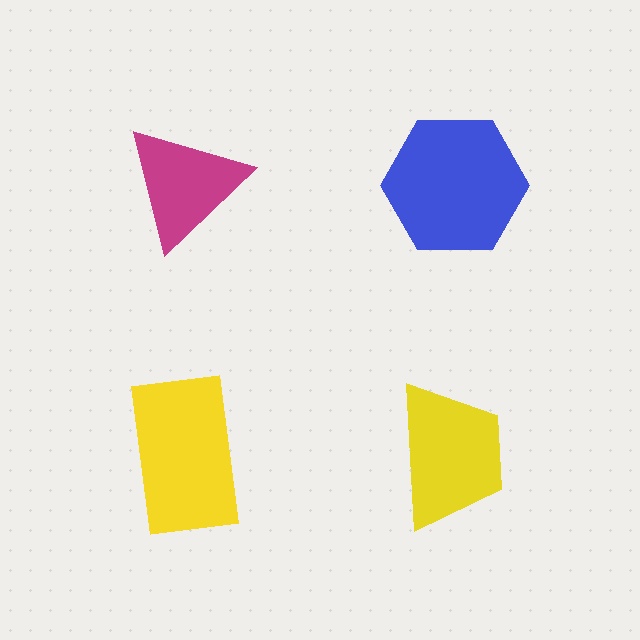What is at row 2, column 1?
A yellow rectangle.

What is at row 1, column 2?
A blue hexagon.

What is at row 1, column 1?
A magenta triangle.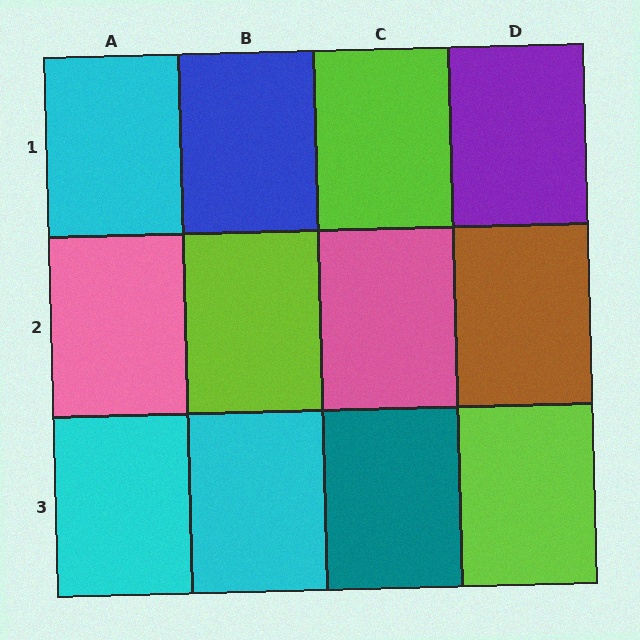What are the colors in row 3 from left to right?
Cyan, cyan, teal, lime.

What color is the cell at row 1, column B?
Blue.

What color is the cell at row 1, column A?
Cyan.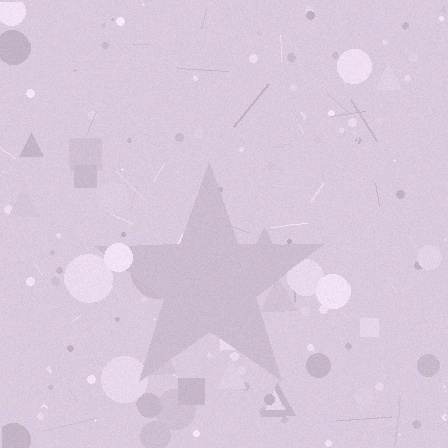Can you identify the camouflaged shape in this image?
The camouflaged shape is a star.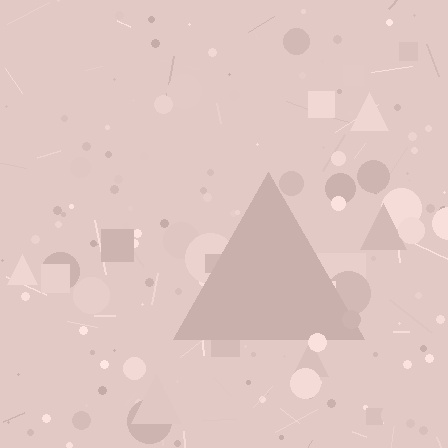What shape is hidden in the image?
A triangle is hidden in the image.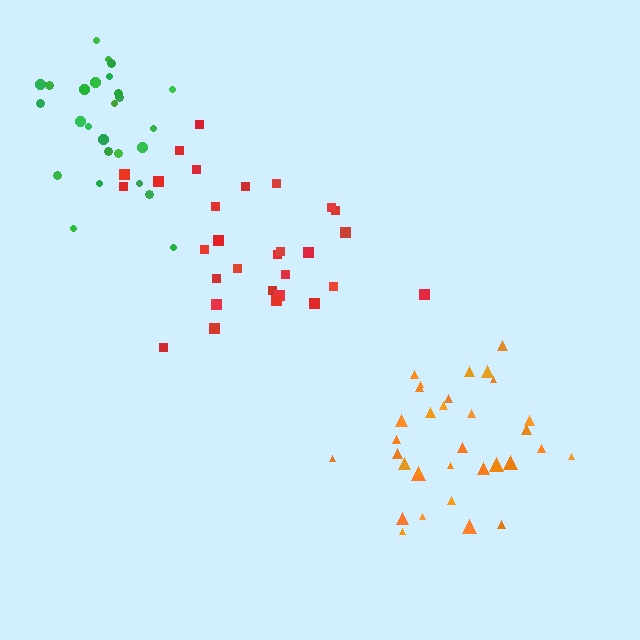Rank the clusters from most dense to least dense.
orange, green, red.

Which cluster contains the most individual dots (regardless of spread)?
Orange (33).